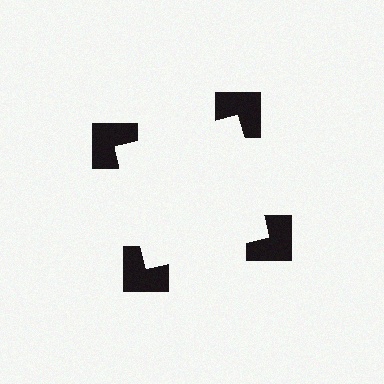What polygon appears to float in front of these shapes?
An illusory square — its edges are inferred from the aligned wedge cuts in the notched squares, not physically drawn.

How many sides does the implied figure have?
4 sides.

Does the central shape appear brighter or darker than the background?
It typically appears slightly brighter than the background, even though no actual brightness change is drawn.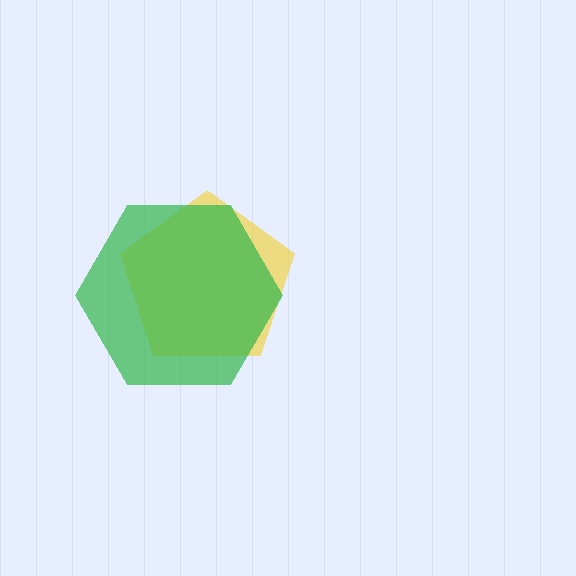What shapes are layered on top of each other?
The layered shapes are: a yellow pentagon, a green hexagon.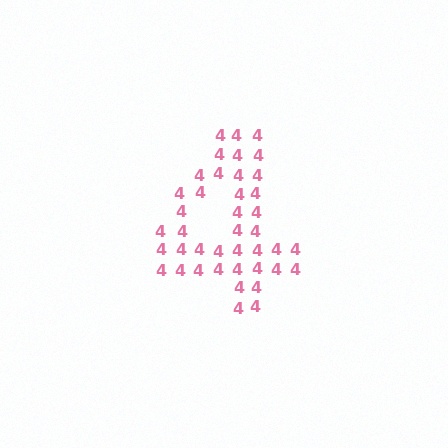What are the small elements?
The small elements are digit 4's.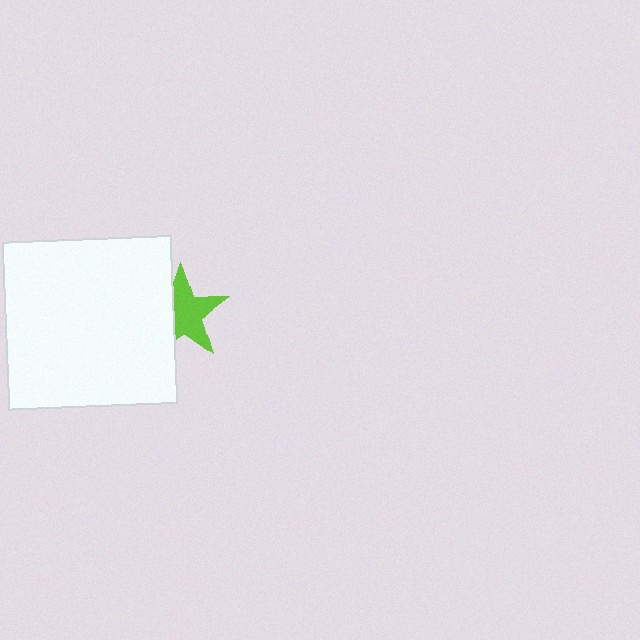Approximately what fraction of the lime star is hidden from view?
Roughly 36% of the lime star is hidden behind the white square.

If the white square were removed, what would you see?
You would see the complete lime star.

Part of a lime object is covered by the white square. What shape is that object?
It is a star.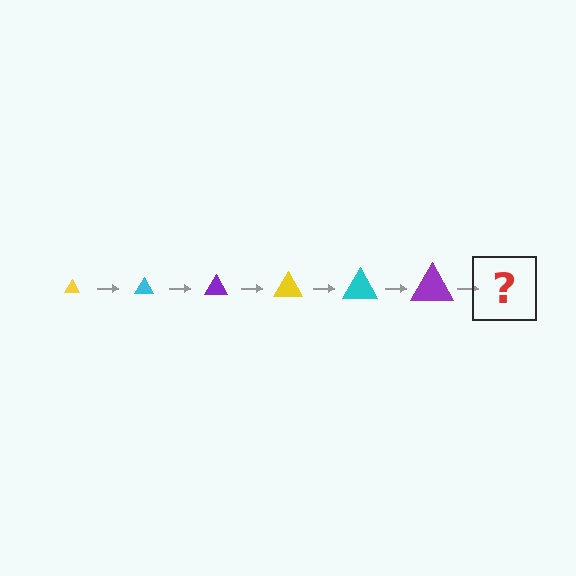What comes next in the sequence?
The next element should be a yellow triangle, larger than the previous one.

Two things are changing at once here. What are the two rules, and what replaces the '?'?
The two rules are that the triangle grows larger each step and the color cycles through yellow, cyan, and purple. The '?' should be a yellow triangle, larger than the previous one.